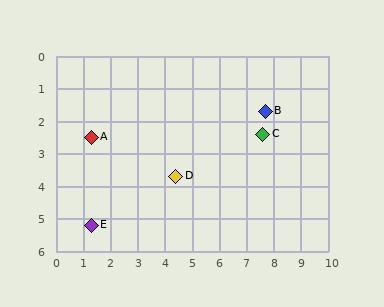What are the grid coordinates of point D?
Point D is at approximately (4.4, 3.7).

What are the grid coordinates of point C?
Point C is at approximately (7.6, 2.4).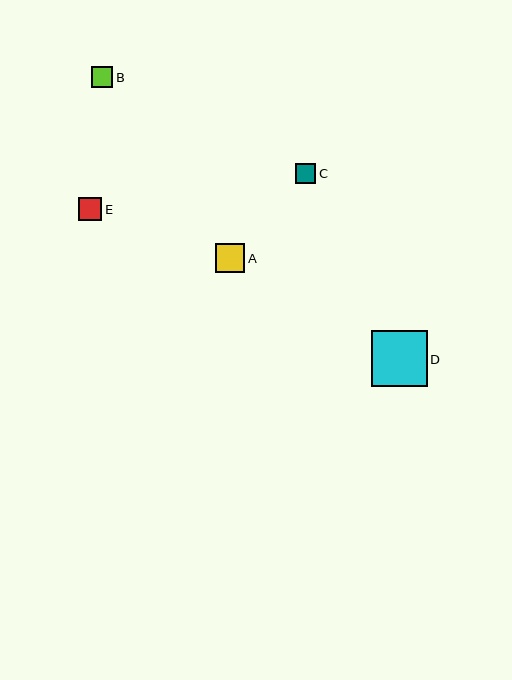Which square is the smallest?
Square C is the smallest with a size of approximately 20 pixels.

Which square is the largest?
Square D is the largest with a size of approximately 56 pixels.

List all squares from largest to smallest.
From largest to smallest: D, A, E, B, C.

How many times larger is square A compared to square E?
Square A is approximately 1.3 times the size of square E.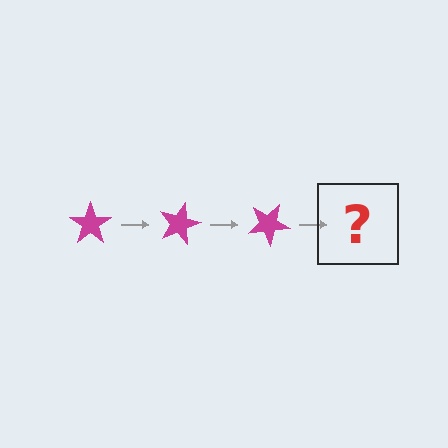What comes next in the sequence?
The next element should be a magenta star rotated 45 degrees.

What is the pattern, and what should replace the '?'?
The pattern is that the star rotates 15 degrees each step. The '?' should be a magenta star rotated 45 degrees.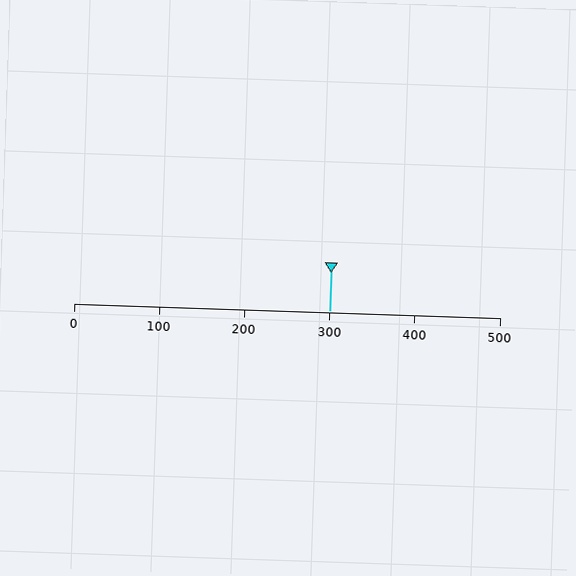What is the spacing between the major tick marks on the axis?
The major ticks are spaced 100 apart.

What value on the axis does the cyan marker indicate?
The marker indicates approximately 300.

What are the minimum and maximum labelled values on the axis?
The axis runs from 0 to 500.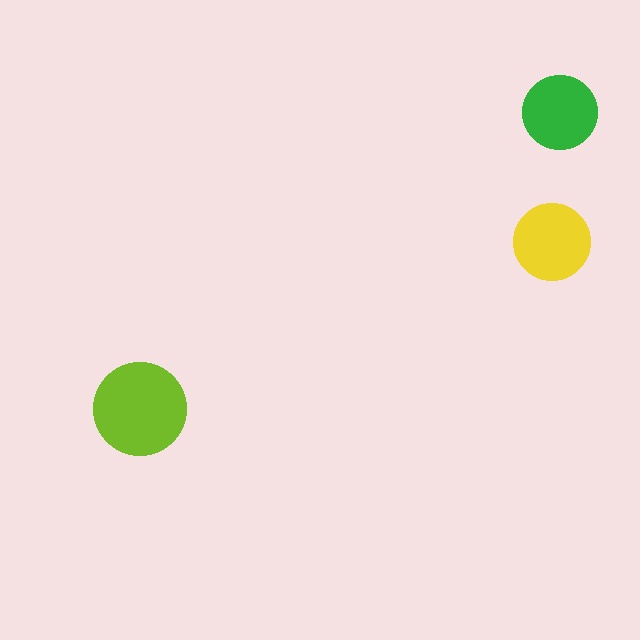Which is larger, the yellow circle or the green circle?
The yellow one.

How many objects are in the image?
There are 3 objects in the image.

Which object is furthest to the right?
The green circle is rightmost.